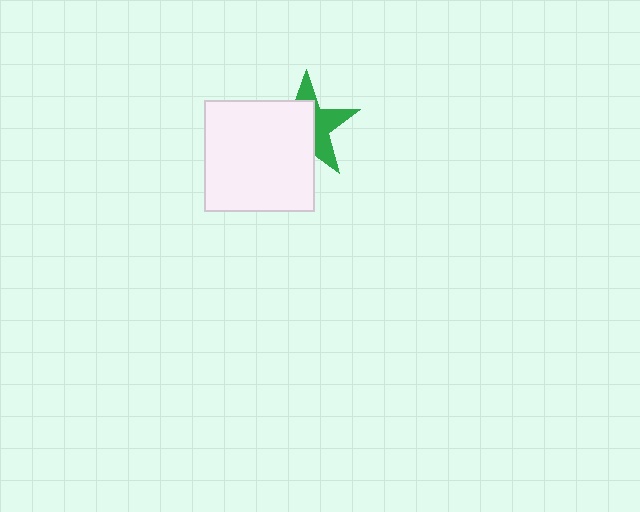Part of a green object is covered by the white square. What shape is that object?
It is a star.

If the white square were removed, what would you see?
You would see the complete green star.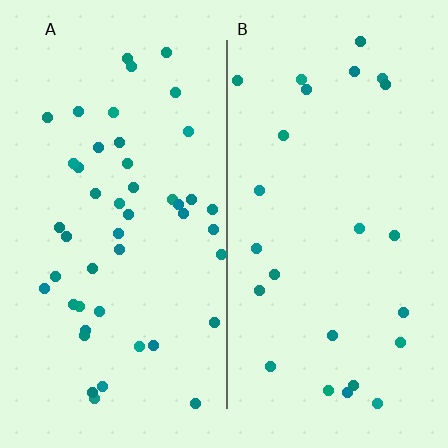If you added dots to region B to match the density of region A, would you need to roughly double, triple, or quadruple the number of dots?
Approximately double.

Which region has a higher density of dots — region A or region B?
A (the left).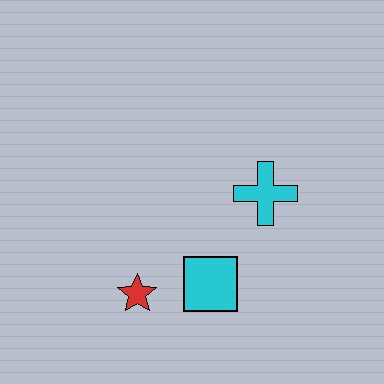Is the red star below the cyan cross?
Yes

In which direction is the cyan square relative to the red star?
The cyan square is to the right of the red star.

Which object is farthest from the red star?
The cyan cross is farthest from the red star.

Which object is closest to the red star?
The cyan square is closest to the red star.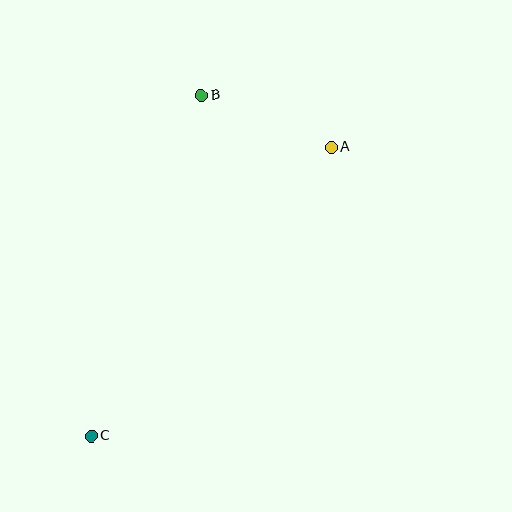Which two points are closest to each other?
Points A and B are closest to each other.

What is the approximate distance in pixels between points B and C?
The distance between B and C is approximately 358 pixels.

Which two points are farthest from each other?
Points A and C are farthest from each other.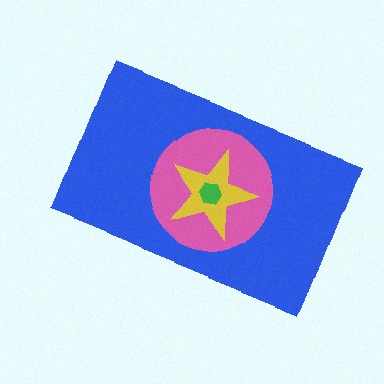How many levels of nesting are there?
4.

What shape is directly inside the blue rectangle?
The pink circle.